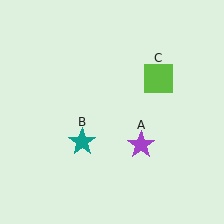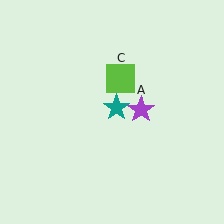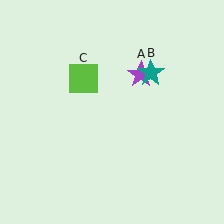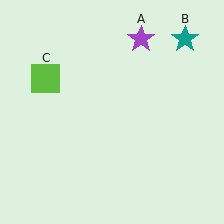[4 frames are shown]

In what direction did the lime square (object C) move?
The lime square (object C) moved left.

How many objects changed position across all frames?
3 objects changed position: purple star (object A), teal star (object B), lime square (object C).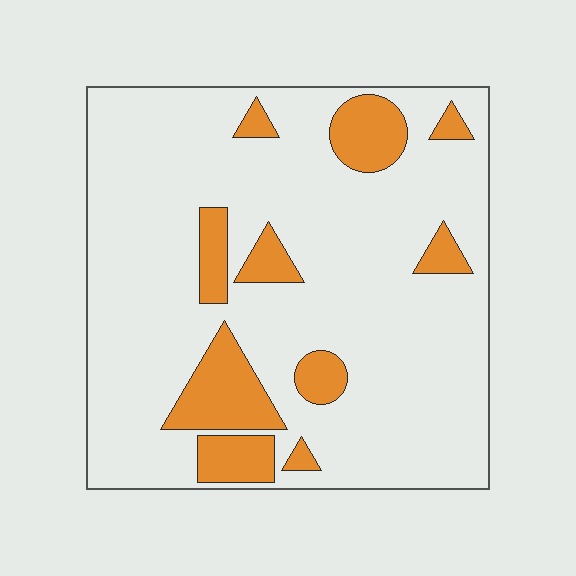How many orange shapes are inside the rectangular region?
10.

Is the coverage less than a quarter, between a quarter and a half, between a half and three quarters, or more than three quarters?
Less than a quarter.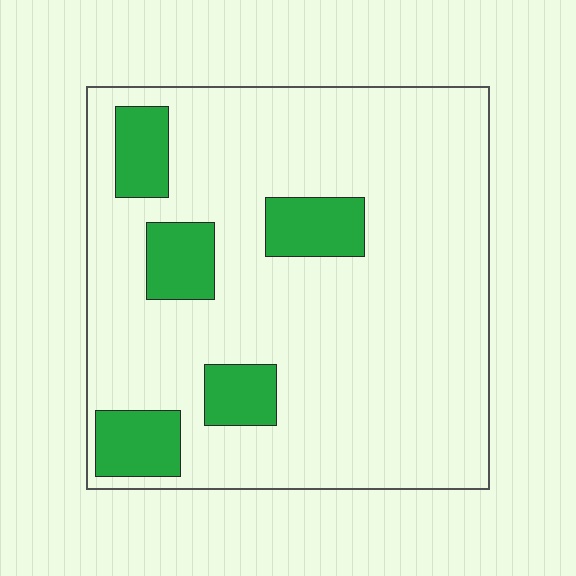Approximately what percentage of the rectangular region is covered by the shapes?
Approximately 15%.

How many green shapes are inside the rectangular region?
5.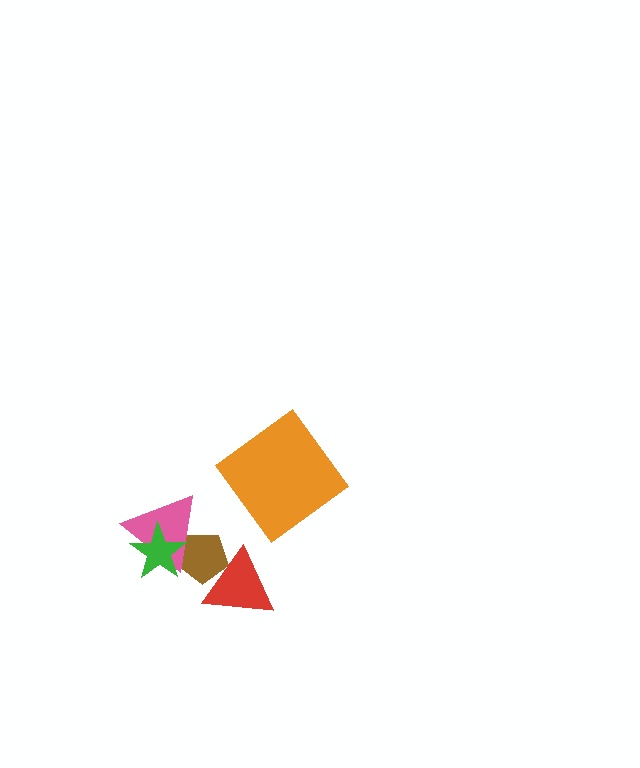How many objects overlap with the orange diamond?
0 objects overlap with the orange diamond.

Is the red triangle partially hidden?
No, no other shape covers it.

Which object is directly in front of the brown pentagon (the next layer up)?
The pink triangle is directly in front of the brown pentagon.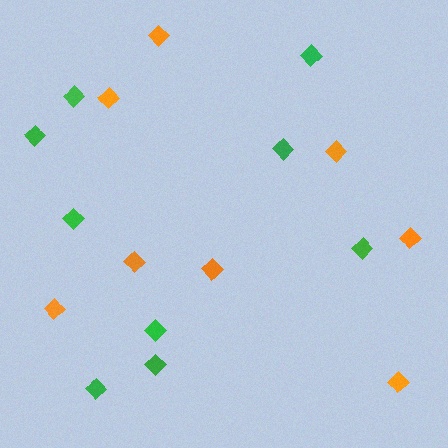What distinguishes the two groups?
There are 2 groups: one group of orange diamonds (8) and one group of green diamonds (9).